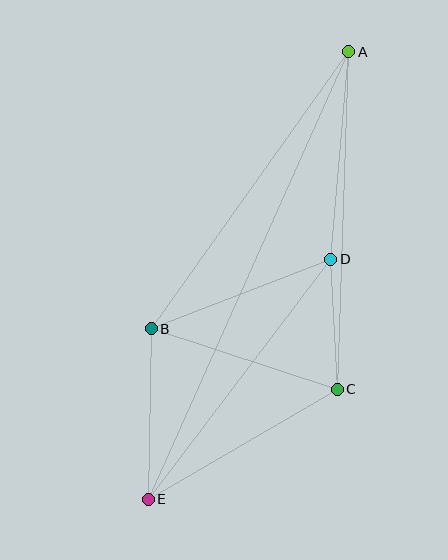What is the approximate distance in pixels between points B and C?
The distance between B and C is approximately 196 pixels.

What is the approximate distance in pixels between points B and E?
The distance between B and E is approximately 171 pixels.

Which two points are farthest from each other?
Points A and E are farthest from each other.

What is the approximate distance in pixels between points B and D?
The distance between B and D is approximately 192 pixels.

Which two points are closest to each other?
Points C and D are closest to each other.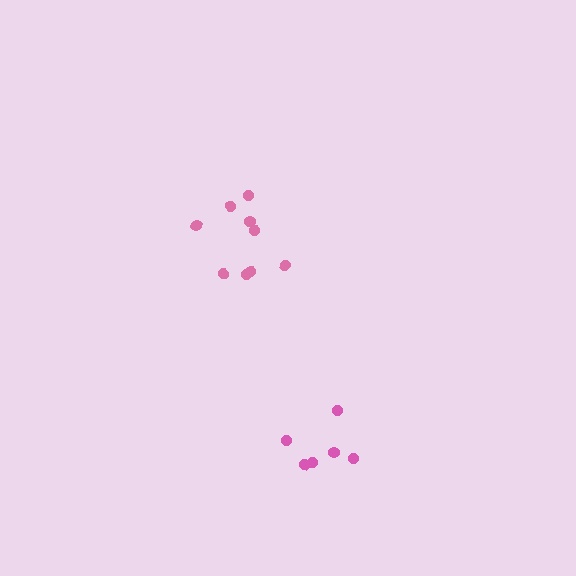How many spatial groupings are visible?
There are 2 spatial groupings.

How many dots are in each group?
Group 1: 6 dots, Group 2: 9 dots (15 total).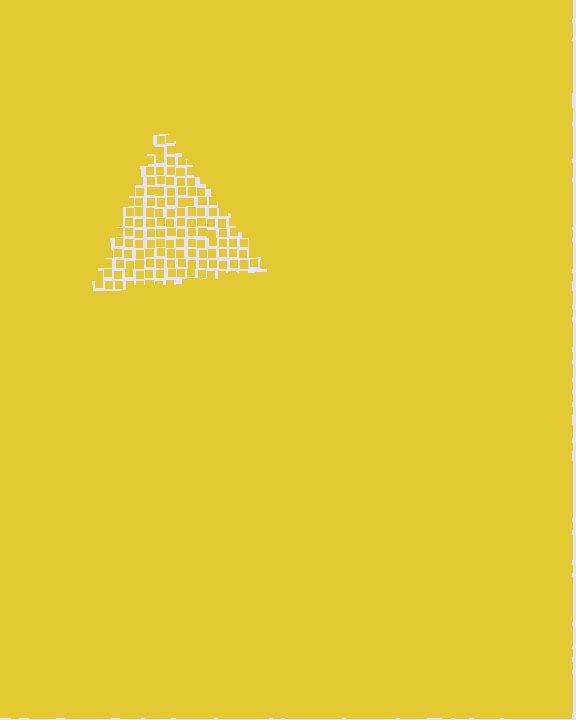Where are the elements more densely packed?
The elements are more densely packed outside the triangle boundary.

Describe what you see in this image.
The image contains small yellow elements arranged at two different densities. A triangle-shaped region is visible where the elements are less densely packed than the surrounding area.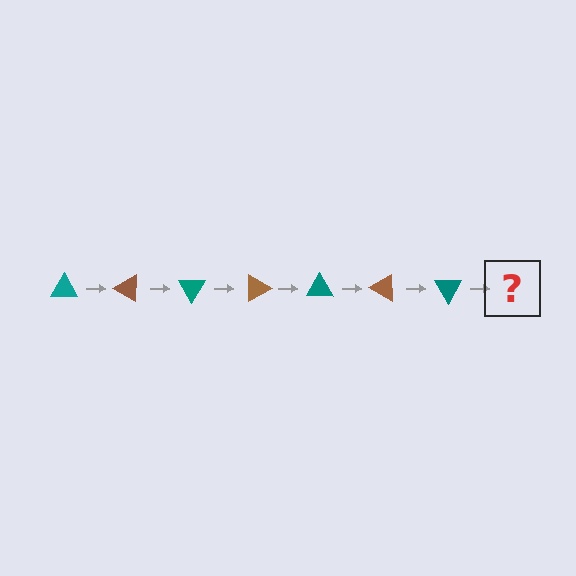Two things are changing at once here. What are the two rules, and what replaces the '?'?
The two rules are that it rotates 30 degrees each step and the color cycles through teal and brown. The '?' should be a brown triangle, rotated 210 degrees from the start.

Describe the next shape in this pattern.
It should be a brown triangle, rotated 210 degrees from the start.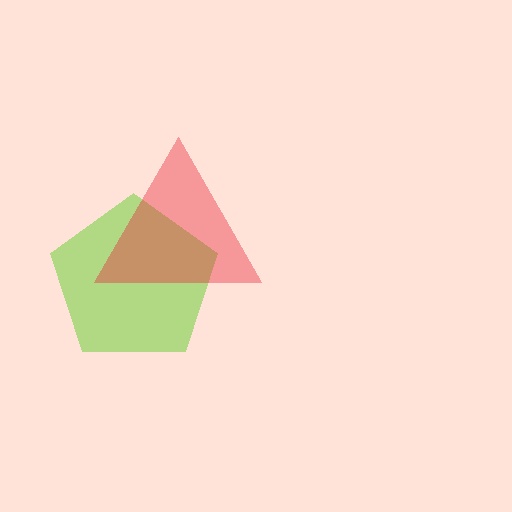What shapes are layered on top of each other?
The layered shapes are: a lime pentagon, a red triangle.